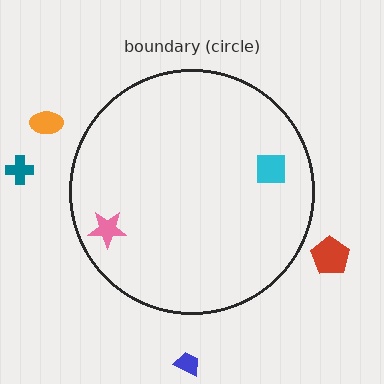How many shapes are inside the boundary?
2 inside, 4 outside.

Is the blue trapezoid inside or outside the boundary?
Outside.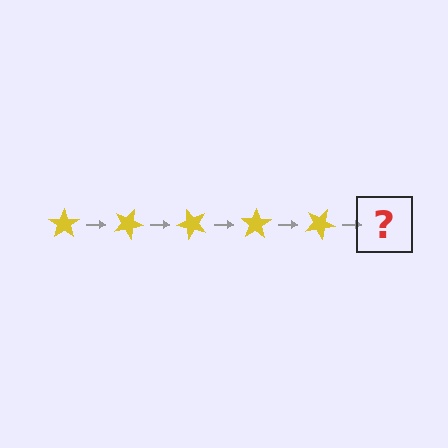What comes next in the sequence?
The next element should be a yellow star rotated 125 degrees.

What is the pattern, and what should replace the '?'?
The pattern is that the star rotates 25 degrees each step. The '?' should be a yellow star rotated 125 degrees.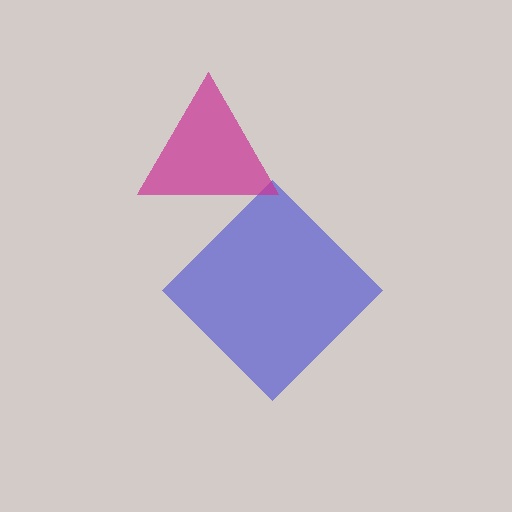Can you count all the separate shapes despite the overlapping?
Yes, there are 2 separate shapes.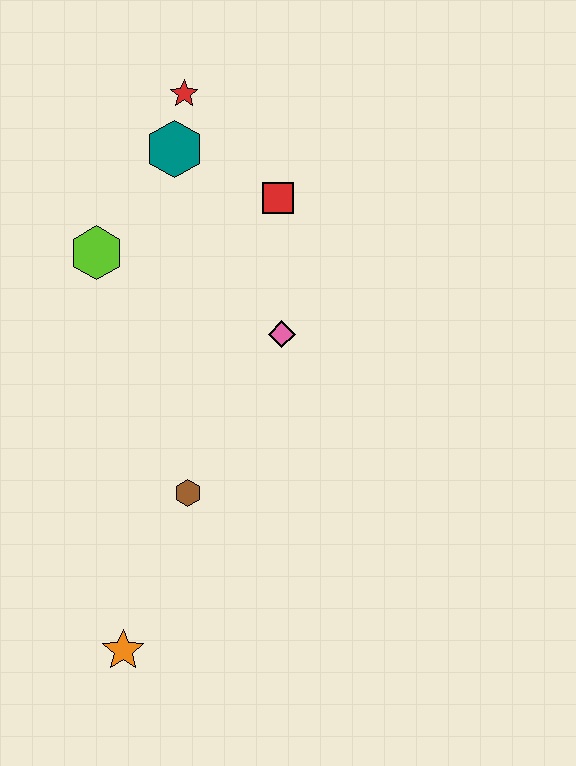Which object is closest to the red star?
The teal hexagon is closest to the red star.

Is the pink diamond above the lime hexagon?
No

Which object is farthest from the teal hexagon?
The orange star is farthest from the teal hexagon.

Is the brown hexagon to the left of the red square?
Yes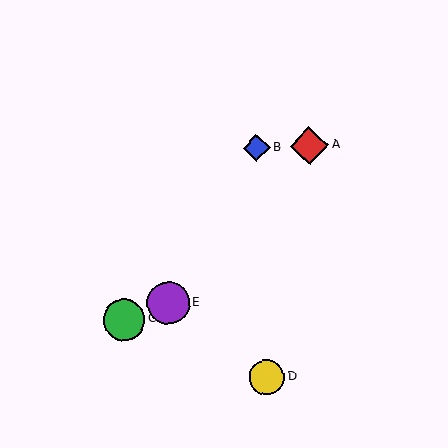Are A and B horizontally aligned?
Yes, both are at y≈146.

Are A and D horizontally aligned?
No, A is at y≈146 and D is at y≈377.